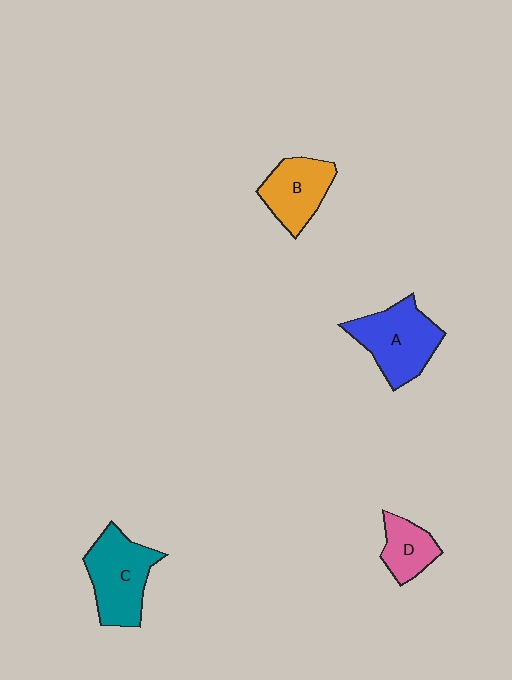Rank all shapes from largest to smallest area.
From largest to smallest: A (blue), C (teal), B (orange), D (pink).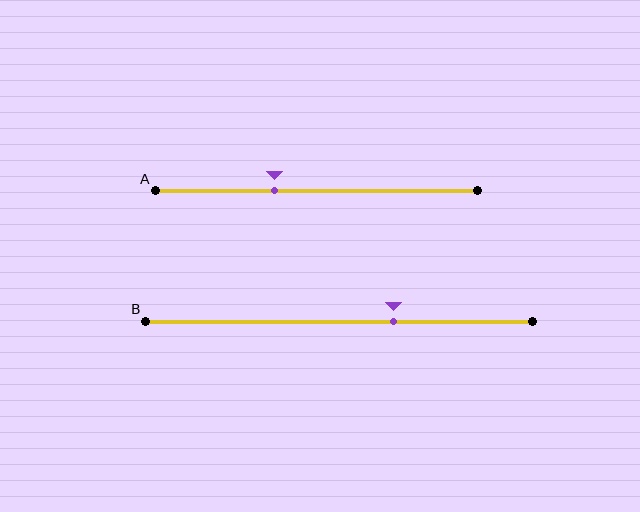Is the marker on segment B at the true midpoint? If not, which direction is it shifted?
No, the marker on segment B is shifted to the right by about 14% of the segment length.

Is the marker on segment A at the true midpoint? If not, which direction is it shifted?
No, the marker on segment A is shifted to the left by about 13% of the segment length.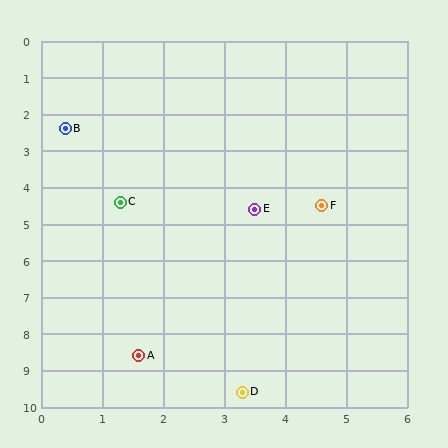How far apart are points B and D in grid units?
Points B and D are about 7.8 grid units apart.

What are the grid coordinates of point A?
Point A is at approximately (1.6, 8.6).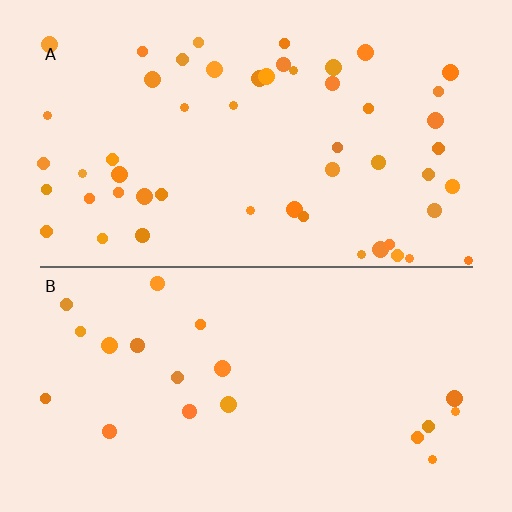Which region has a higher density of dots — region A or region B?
A (the top).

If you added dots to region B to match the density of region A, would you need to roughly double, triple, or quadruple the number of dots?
Approximately triple.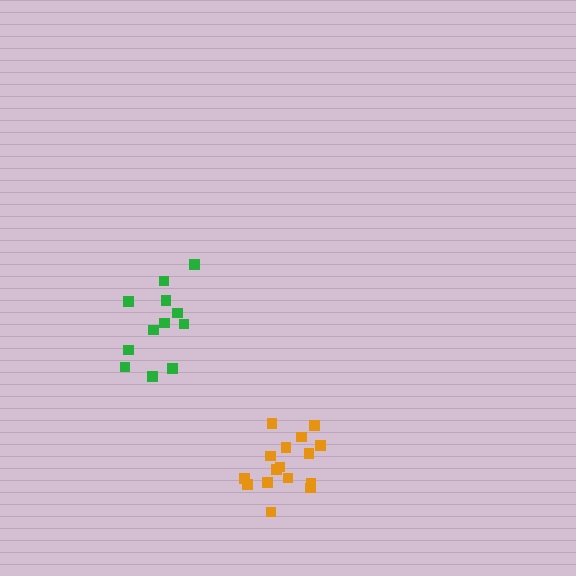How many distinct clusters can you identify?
There are 2 distinct clusters.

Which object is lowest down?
The orange cluster is bottommost.